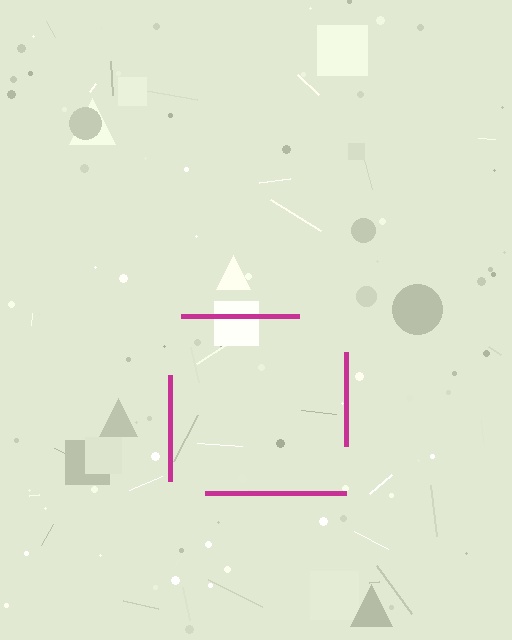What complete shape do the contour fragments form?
The contour fragments form a square.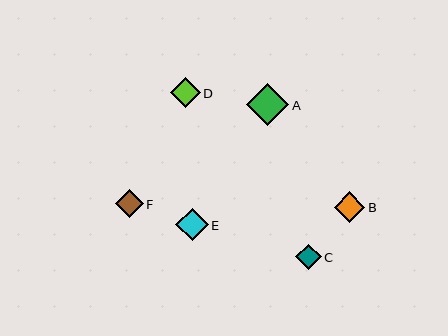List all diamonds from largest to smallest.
From largest to smallest: A, E, B, D, F, C.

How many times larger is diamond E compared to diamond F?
Diamond E is approximately 1.2 times the size of diamond F.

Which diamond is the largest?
Diamond A is the largest with a size of approximately 42 pixels.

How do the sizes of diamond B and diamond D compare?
Diamond B and diamond D are approximately the same size.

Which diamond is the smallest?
Diamond C is the smallest with a size of approximately 25 pixels.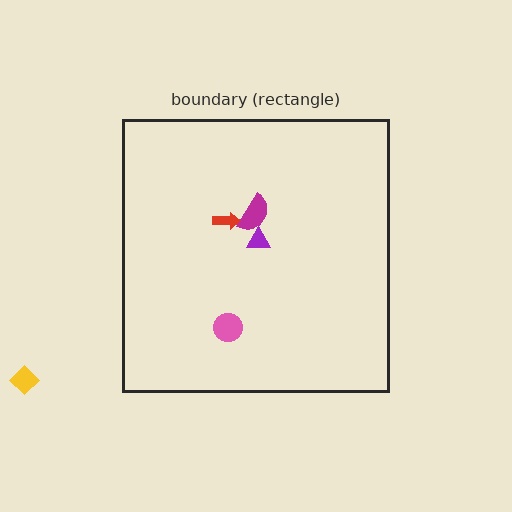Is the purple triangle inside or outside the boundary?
Inside.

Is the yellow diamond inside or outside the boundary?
Outside.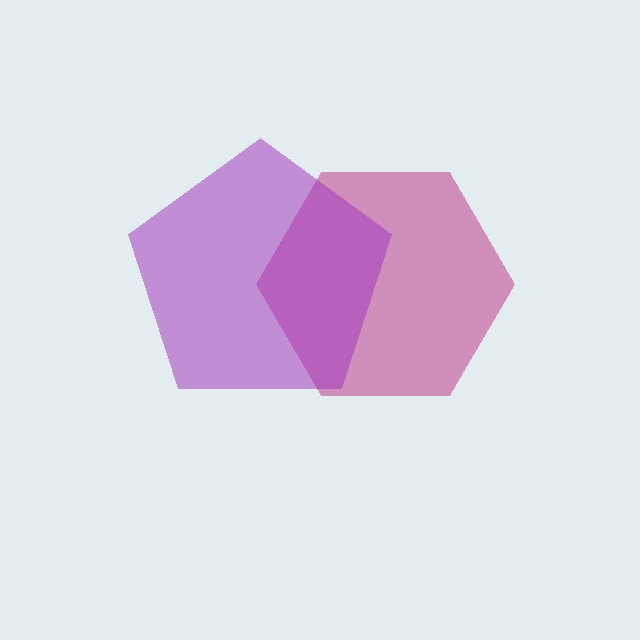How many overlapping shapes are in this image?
There are 2 overlapping shapes in the image.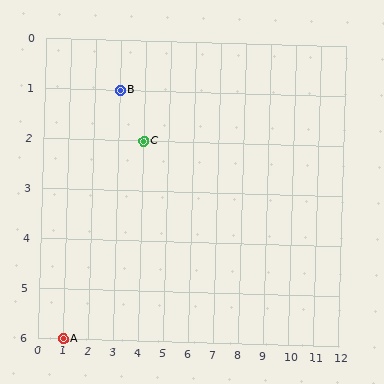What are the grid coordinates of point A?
Point A is at grid coordinates (1, 6).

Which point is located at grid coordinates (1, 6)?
Point A is at (1, 6).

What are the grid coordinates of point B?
Point B is at grid coordinates (3, 1).